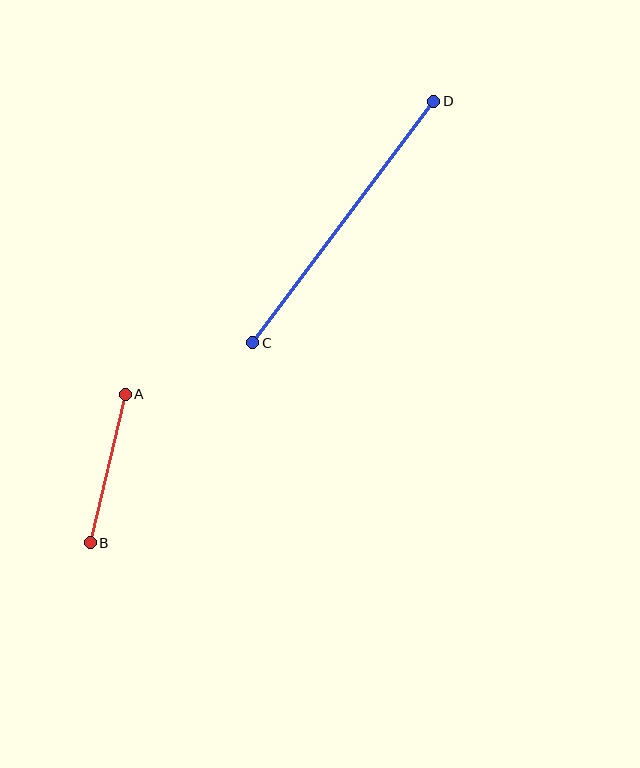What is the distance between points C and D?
The distance is approximately 301 pixels.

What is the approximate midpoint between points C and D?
The midpoint is at approximately (343, 222) pixels.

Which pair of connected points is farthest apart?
Points C and D are farthest apart.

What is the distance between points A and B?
The distance is approximately 152 pixels.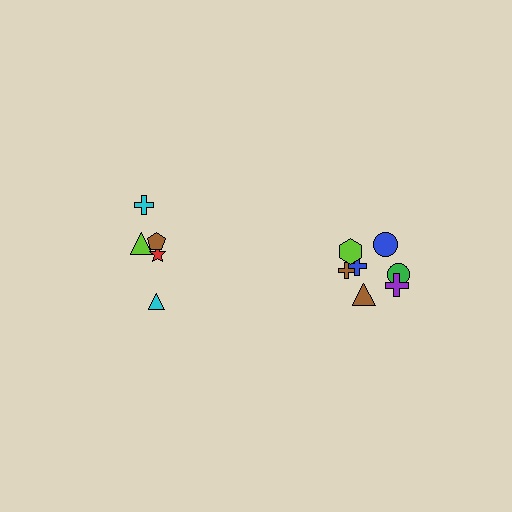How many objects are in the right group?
There are 7 objects.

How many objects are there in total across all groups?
There are 12 objects.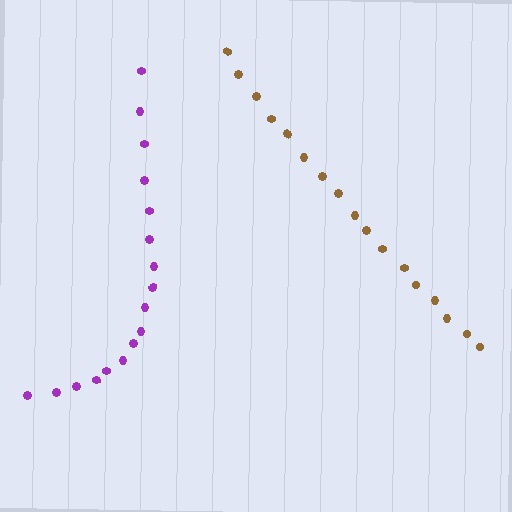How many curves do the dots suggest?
There are 2 distinct paths.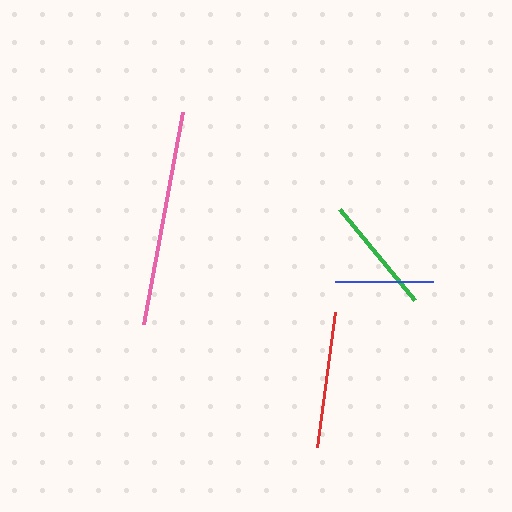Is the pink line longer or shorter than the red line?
The pink line is longer than the red line.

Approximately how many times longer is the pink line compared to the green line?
The pink line is approximately 1.8 times the length of the green line.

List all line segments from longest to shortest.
From longest to shortest: pink, red, green, blue.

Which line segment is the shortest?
The blue line is the shortest at approximately 98 pixels.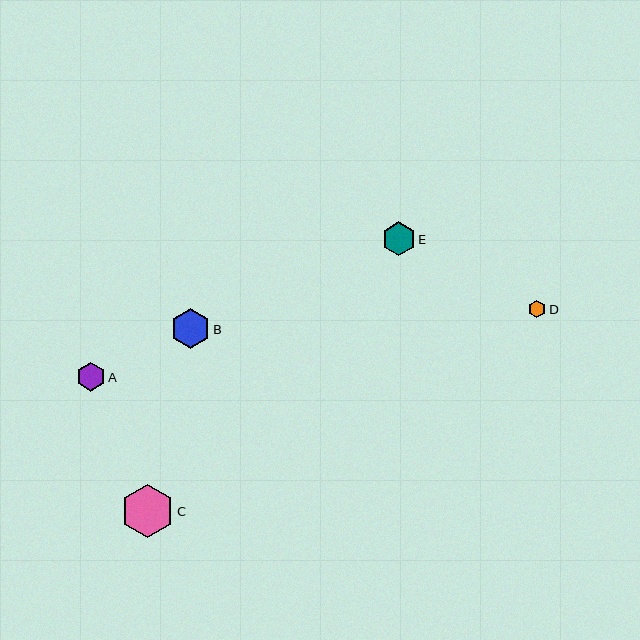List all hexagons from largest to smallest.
From largest to smallest: C, B, E, A, D.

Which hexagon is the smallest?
Hexagon D is the smallest with a size of approximately 18 pixels.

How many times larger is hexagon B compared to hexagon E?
Hexagon B is approximately 1.2 times the size of hexagon E.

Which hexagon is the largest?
Hexagon C is the largest with a size of approximately 53 pixels.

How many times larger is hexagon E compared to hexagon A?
Hexagon E is approximately 1.2 times the size of hexagon A.